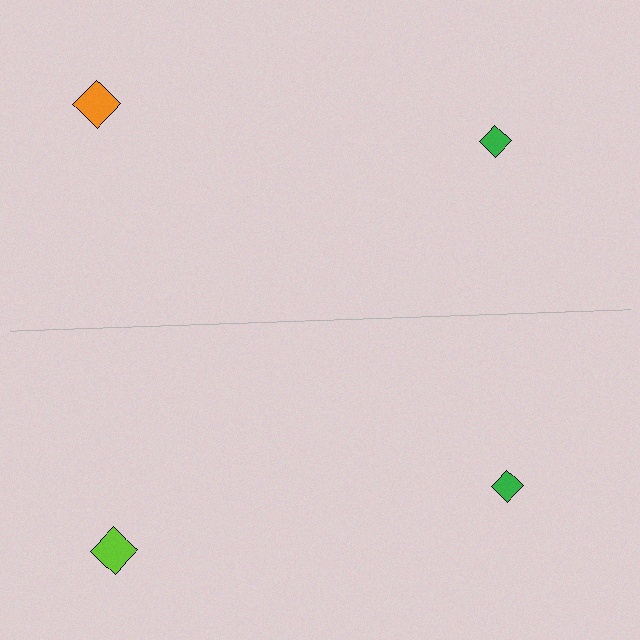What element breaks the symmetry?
The lime diamond on the bottom side breaks the symmetry — its mirror counterpart is orange.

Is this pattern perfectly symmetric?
No, the pattern is not perfectly symmetric. The lime diamond on the bottom side breaks the symmetry — its mirror counterpart is orange.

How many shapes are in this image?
There are 4 shapes in this image.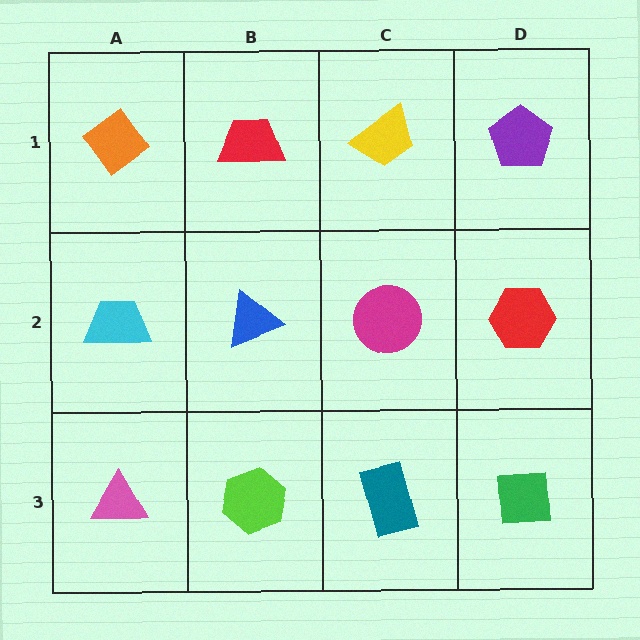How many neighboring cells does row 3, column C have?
3.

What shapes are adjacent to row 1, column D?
A red hexagon (row 2, column D), a yellow trapezoid (row 1, column C).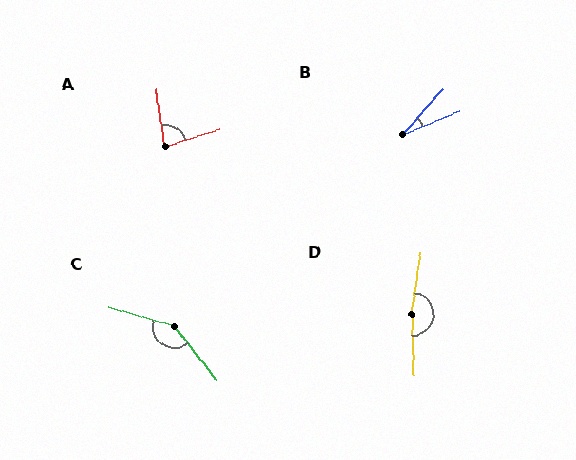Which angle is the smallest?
B, at approximately 25 degrees.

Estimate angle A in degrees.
Approximately 80 degrees.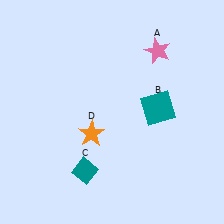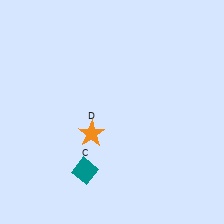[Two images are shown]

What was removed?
The teal square (B), the pink star (A) were removed in Image 2.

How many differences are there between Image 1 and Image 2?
There are 2 differences between the two images.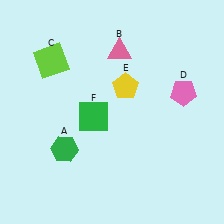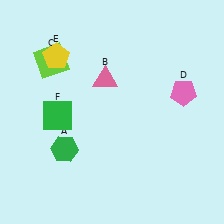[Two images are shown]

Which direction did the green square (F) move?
The green square (F) moved left.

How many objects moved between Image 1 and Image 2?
3 objects moved between the two images.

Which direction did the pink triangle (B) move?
The pink triangle (B) moved down.